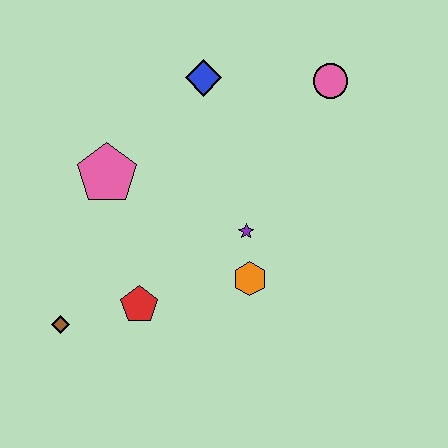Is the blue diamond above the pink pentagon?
Yes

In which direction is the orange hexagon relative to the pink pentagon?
The orange hexagon is to the right of the pink pentagon.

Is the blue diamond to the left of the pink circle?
Yes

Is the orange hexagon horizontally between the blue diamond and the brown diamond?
No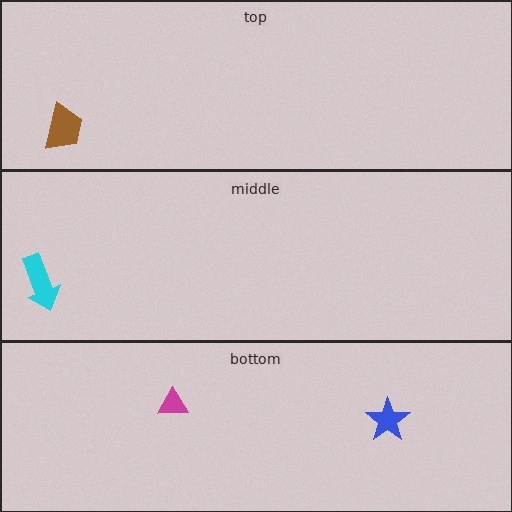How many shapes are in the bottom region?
2.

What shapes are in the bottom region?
The blue star, the magenta triangle.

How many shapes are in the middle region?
1.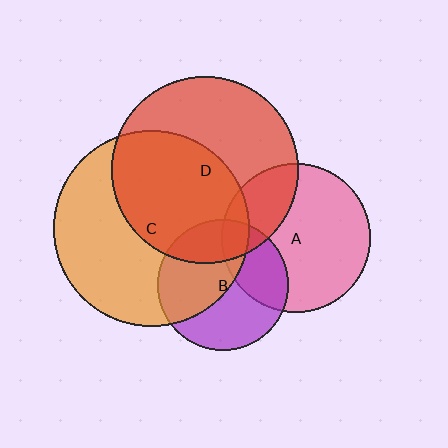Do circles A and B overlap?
Yes.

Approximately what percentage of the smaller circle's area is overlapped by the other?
Approximately 30%.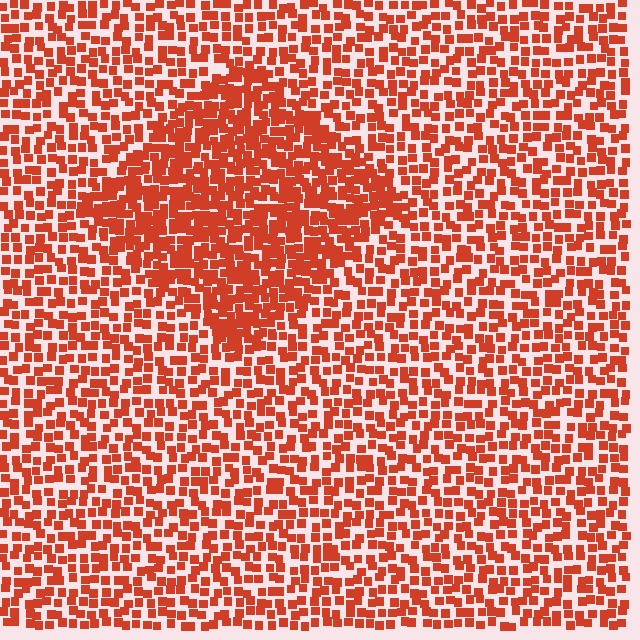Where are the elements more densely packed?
The elements are more densely packed inside the diamond boundary.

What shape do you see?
I see a diamond.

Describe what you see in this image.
The image contains small red elements arranged at two different densities. A diamond-shaped region is visible where the elements are more densely packed than the surrounding area.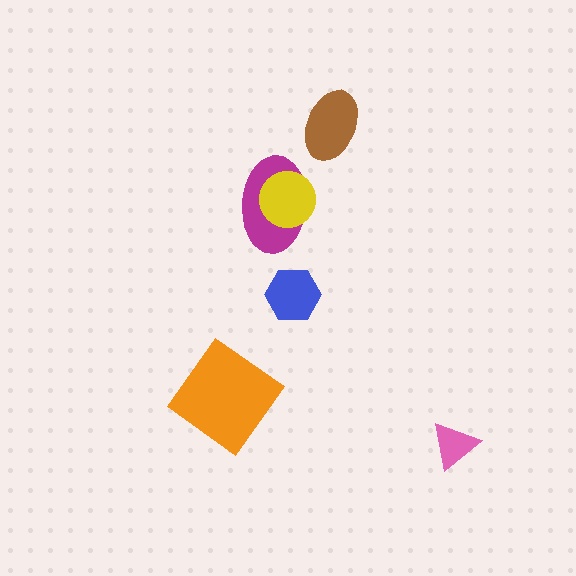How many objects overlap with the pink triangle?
0 objects overlap with the pink triangle.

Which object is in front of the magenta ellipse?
The yellow circle is in front of the magenta ellipse.